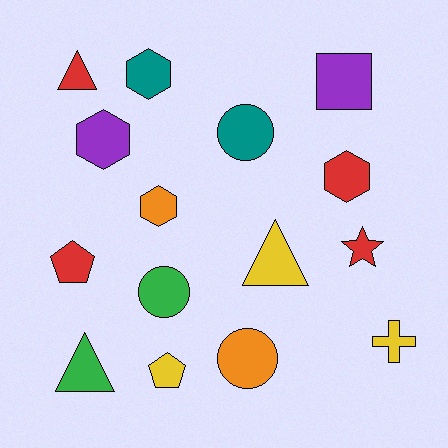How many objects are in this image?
There are 15 objects.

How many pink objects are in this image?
There are no pink objects.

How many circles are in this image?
There are 3 circles.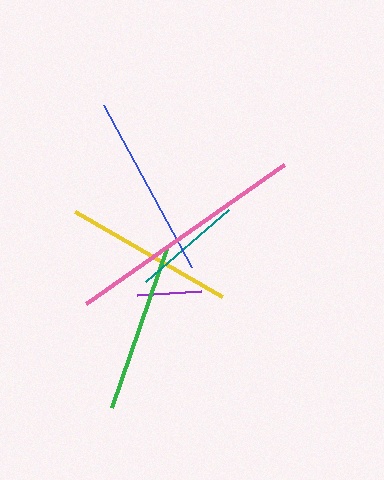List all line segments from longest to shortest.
From longest to shortest: pink, blue, green, yellow, teal, purple.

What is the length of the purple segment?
The purple segment is approximately 64 pixels long.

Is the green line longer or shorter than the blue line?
The blue line is longer than the green line.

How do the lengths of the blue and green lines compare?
The blue and green lines are approximately the same length.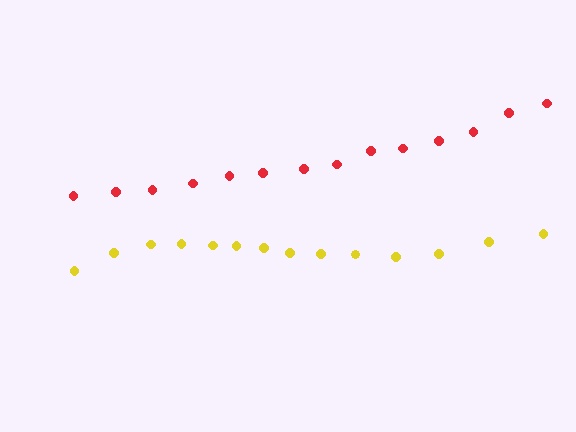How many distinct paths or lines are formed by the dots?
There are 2 distinct paths.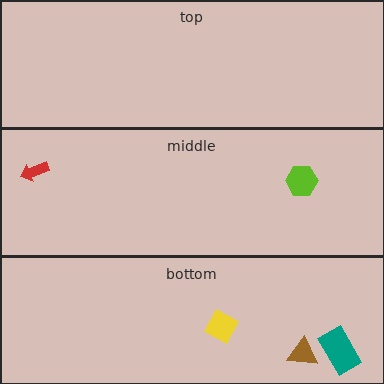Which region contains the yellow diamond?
The bottom region.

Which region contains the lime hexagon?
The middle region.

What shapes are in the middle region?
The red arrow, the lime hexagon.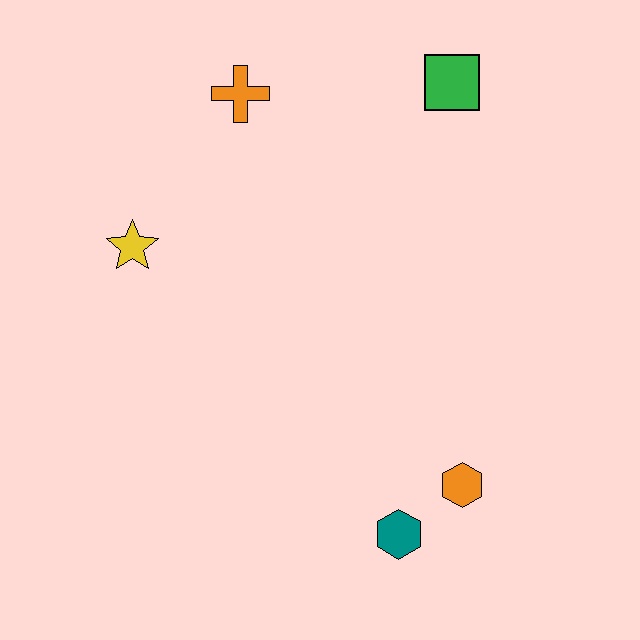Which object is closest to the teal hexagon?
The orange hexagon is closest to the teal hexagon.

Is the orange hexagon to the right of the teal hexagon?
Yes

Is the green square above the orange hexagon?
Yes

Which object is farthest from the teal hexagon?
The orange cross is farthest from the teal hexagon.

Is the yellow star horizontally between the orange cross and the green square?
No